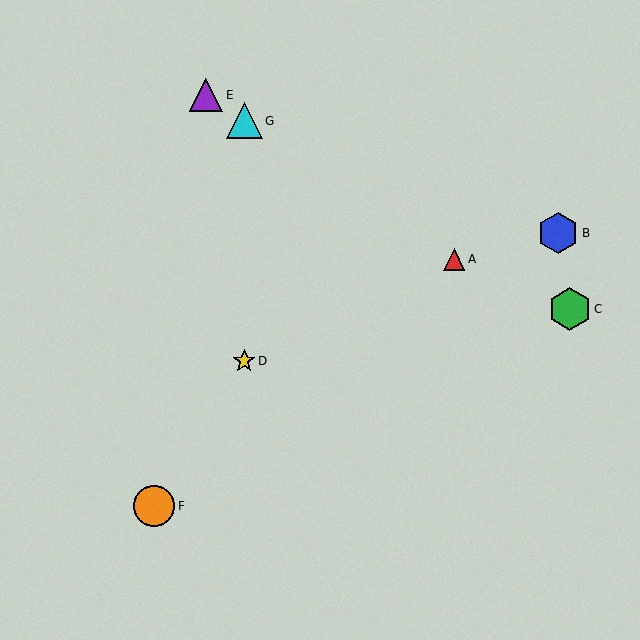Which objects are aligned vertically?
Objects D, G are aligned vertically.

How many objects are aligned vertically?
2 objects (D, G) are aligned vertically.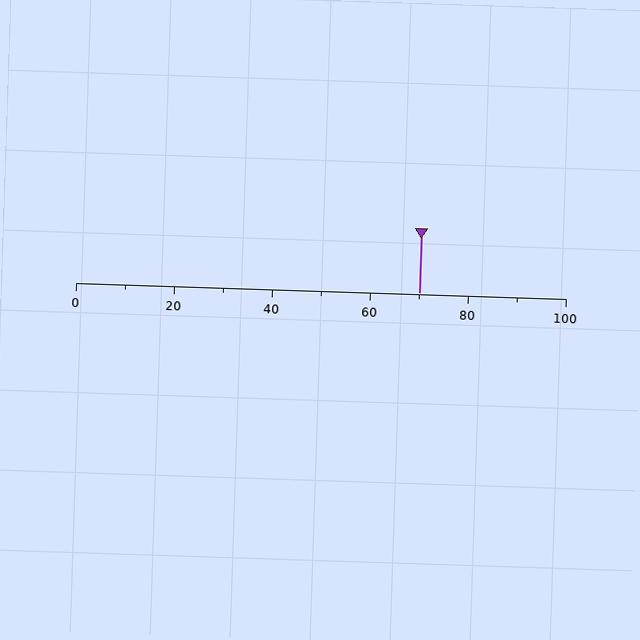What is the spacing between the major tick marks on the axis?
The major ticks are spaced 20 apart.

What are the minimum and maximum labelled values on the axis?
The axis runs from 0 to 100.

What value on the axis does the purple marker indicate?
The marker indicates approximately 70.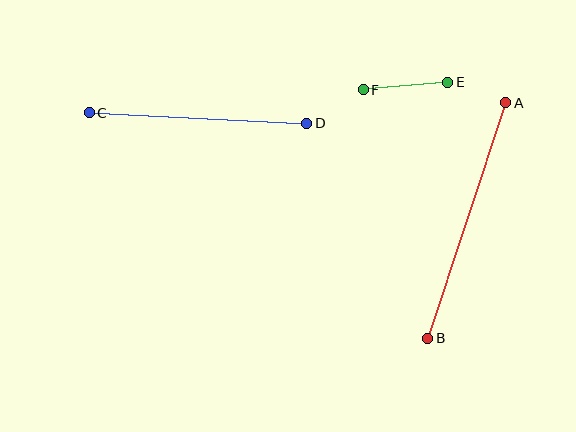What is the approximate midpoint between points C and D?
The midpoint is at approximately (198, 118) pixels.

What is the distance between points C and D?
The distance is approximately 218 pixels.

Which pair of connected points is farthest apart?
Points A and B are farthest apart.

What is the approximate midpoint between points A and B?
The midpoint is at approximately (467, 220) pixels.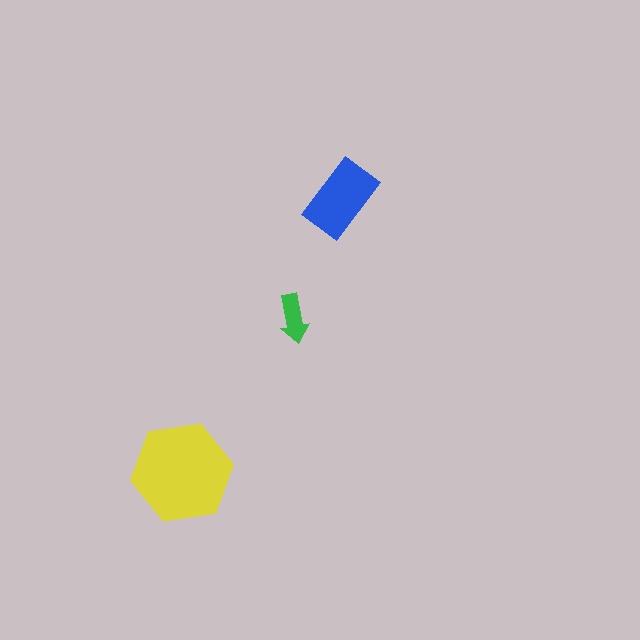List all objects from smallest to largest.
The green arrow, the blue rectangle, the yellow hexagon.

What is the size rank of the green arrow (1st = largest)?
3rd.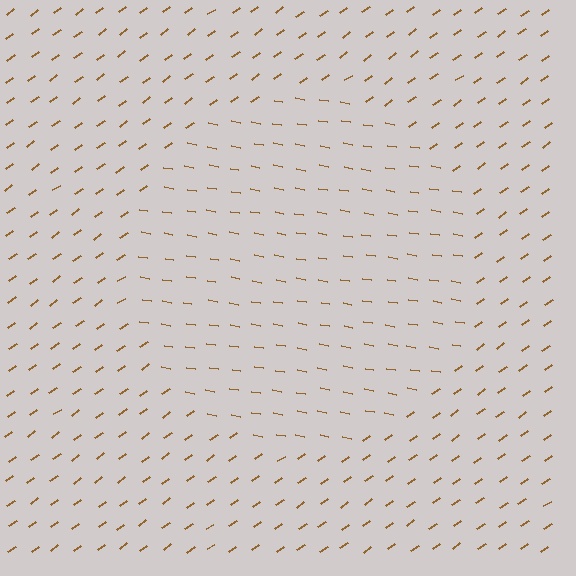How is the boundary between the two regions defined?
The boundary is defined purely by a change in line orientation (approximately 45 degrees difference). All lines are the same color and thickness.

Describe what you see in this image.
The image is filled with small brown line segments. A circle region in the image has lines oriented differently from the surrounding lines, creating a visible texture boundary.